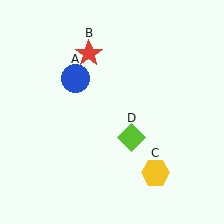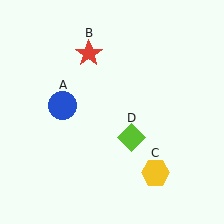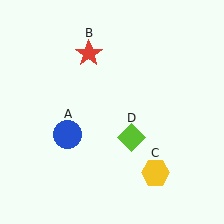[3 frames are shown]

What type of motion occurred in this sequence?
The blue circle (object A) rotated counterclockwise around the center of the scene.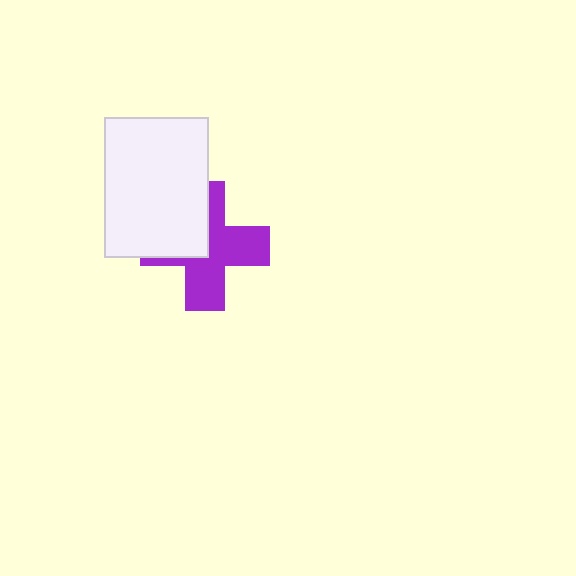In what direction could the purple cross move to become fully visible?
The purple cross could move toward the lower-right. That would shift it out from behind the white rectangle entirely.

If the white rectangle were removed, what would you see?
You would see the complete purple cross.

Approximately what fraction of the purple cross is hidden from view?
Roughly 37% of the purple cross is hidden behind the white rectangle.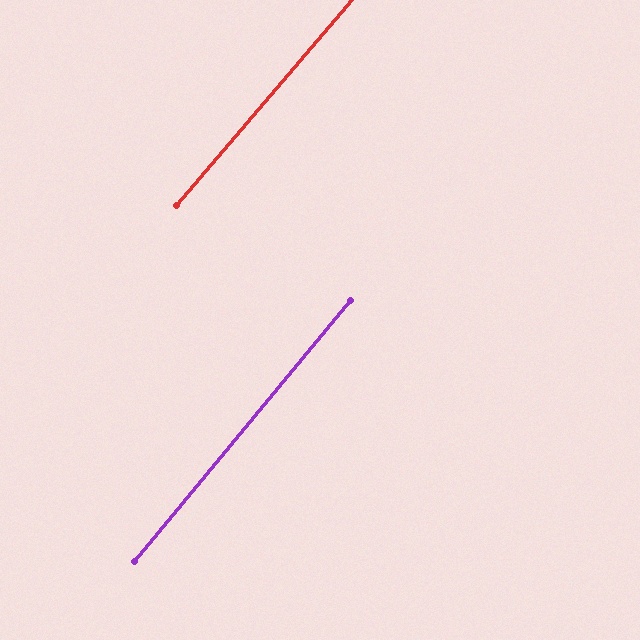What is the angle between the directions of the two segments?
Approximately 1 degree.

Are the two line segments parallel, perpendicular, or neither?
Parallel — their directions differ by only 0.7°.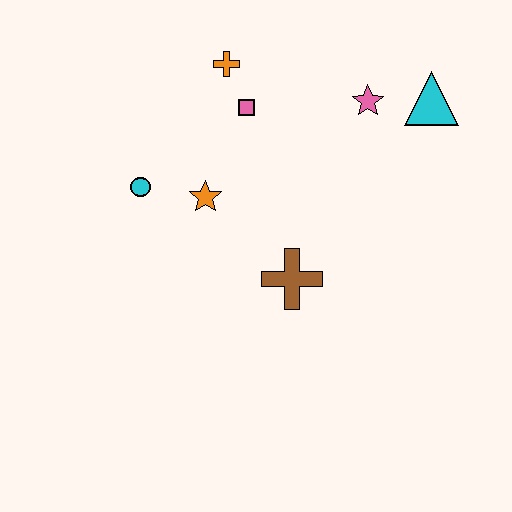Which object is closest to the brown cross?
The orange star is closest to the brown cross.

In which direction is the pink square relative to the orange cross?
The pink square is below the orange cross.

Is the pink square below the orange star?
No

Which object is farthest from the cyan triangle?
The cyan circle is farthest from the cyan triangle.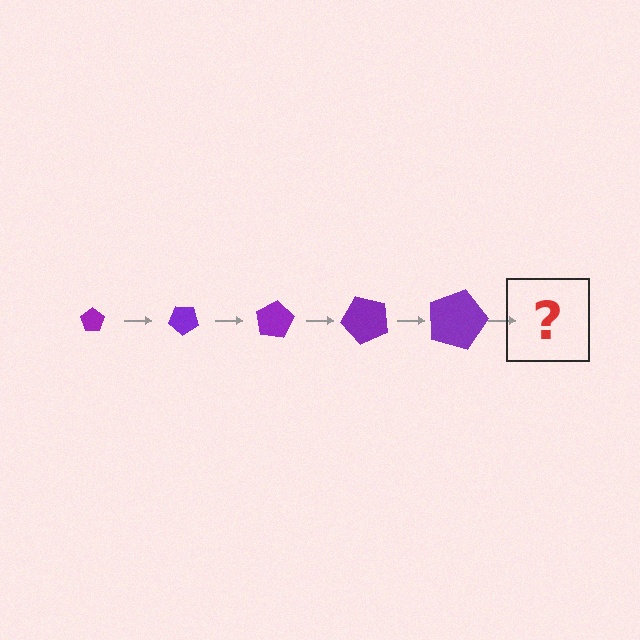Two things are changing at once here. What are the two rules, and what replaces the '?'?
The two rules are that the pentagon grows larger each step and it rotates 40 degrees each step. The '?' should be a pentagon, larger than the previous one and rotated 200 degrees from the start.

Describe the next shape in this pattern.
It should be a pentagon, larger than the previous one and rotated 200 degrees from the start.